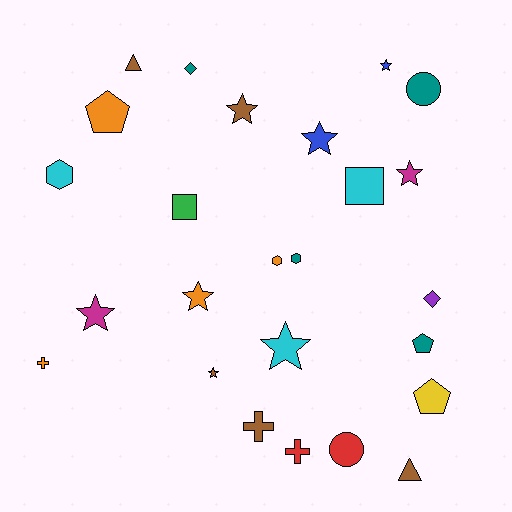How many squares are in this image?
There are 2 squares.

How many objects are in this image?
There are 25 objects.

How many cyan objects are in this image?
There are 3 cyan objects.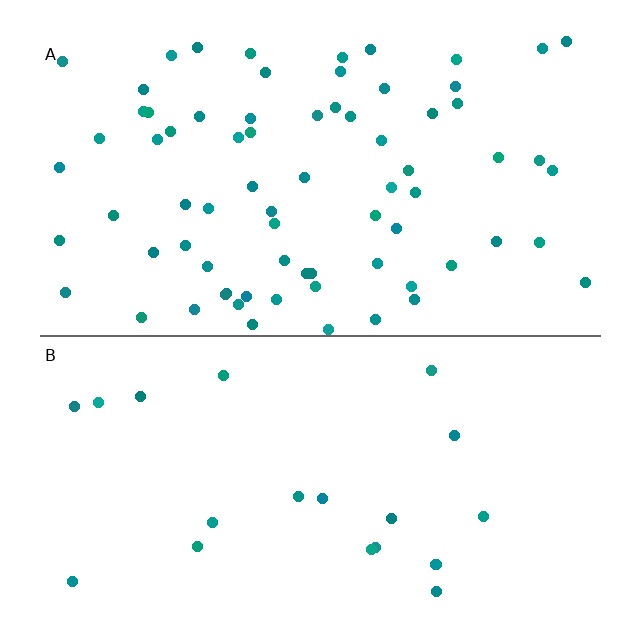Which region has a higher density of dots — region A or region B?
A (the top).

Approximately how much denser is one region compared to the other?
Approximately 3.5× — region A over region B.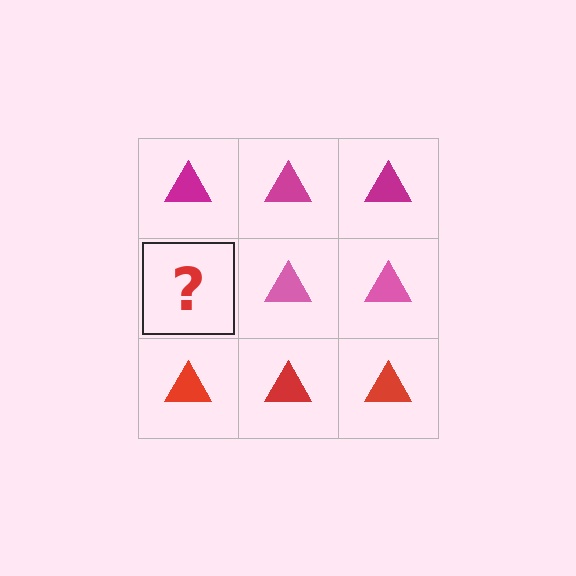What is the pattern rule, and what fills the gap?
The rule is that each row has a consistent color. The gap should be filled with a pink triangle.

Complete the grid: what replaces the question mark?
The question mark should be replaced with a pink triangle.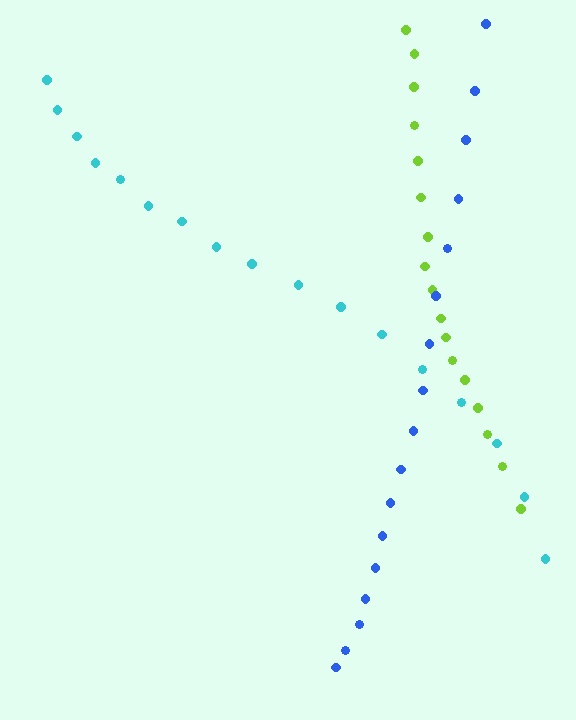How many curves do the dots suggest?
There are 3 distinct paths.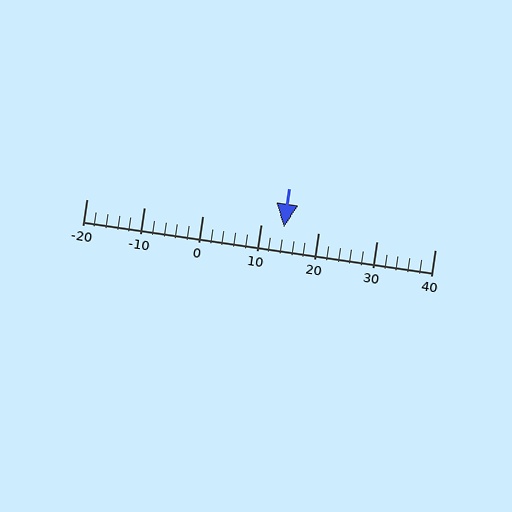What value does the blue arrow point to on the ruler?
The blue arrow points to approximately 14.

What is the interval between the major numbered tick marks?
The major tick marks are spaced 10 units apart.